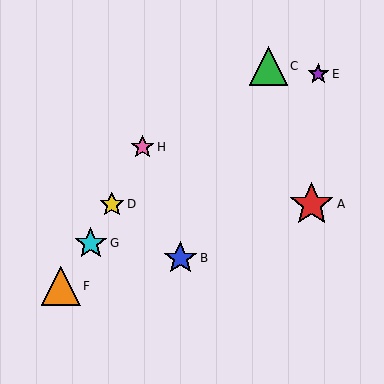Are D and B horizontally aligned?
No, D is at y≈204 and B is at y≈258.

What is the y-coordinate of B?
Object B is at y≈258.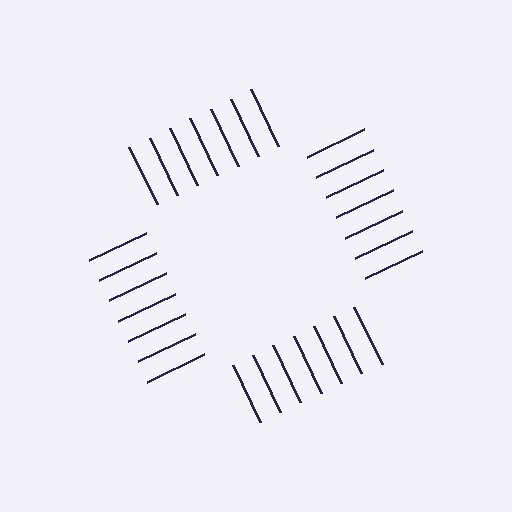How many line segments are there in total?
28 — 7 along each of the 4 edges.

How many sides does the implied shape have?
4 sides — the line-ends trace a square.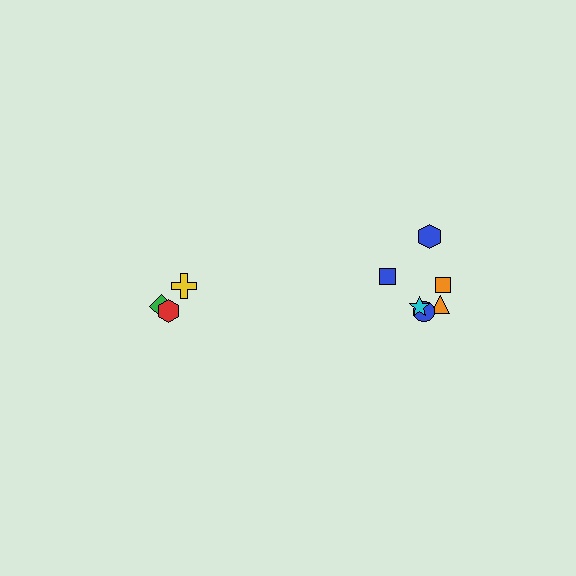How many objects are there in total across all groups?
There are 9 objects.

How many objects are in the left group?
There are 3 objects.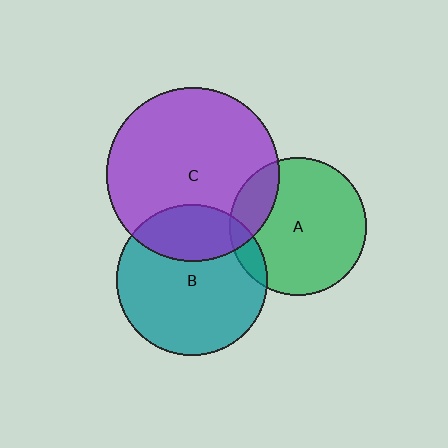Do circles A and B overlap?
Yes.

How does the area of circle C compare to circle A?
Approximately 1.6 times.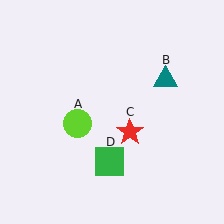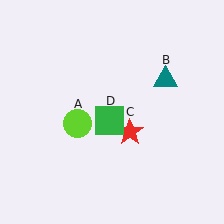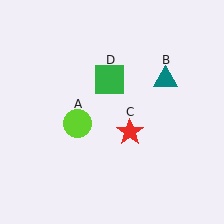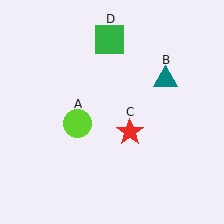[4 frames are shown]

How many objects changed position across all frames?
1 object changed position: green square (object D).